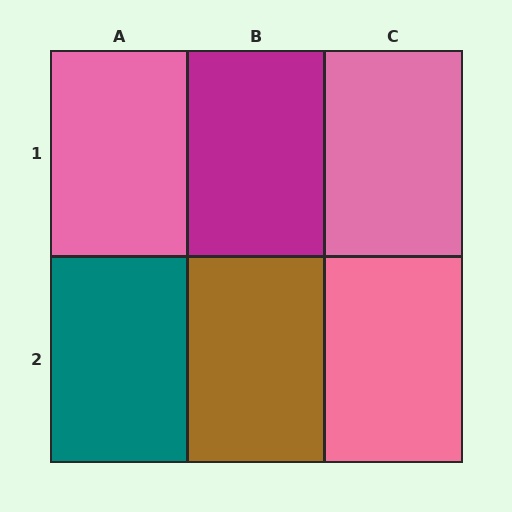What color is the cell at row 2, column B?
Brown.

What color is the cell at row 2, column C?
Pink.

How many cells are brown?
1 cell is brown.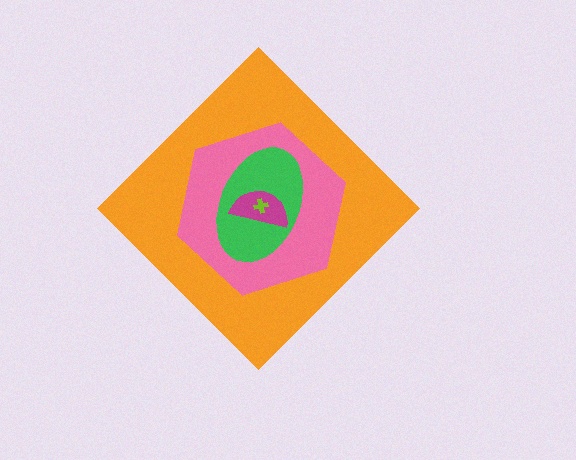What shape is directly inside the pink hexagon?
The green ellipse.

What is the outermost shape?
The orange diamond.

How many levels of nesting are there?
5.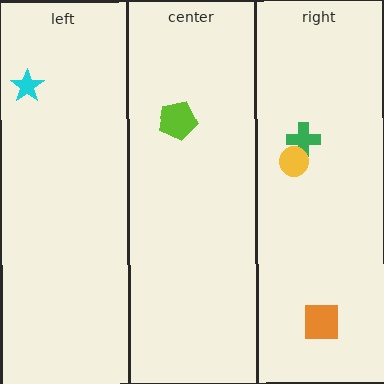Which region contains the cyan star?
The left region.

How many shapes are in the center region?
1.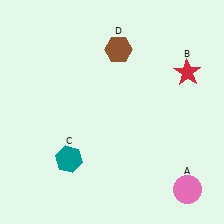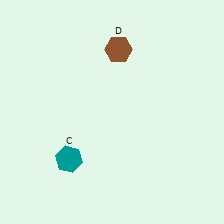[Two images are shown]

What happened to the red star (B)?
The red star (B) was removed in Image 2. It was in the top-right area of Image 1.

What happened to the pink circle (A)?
The pink circle (A) was removed in Image 2. It was in the bottom-right area of Image 1.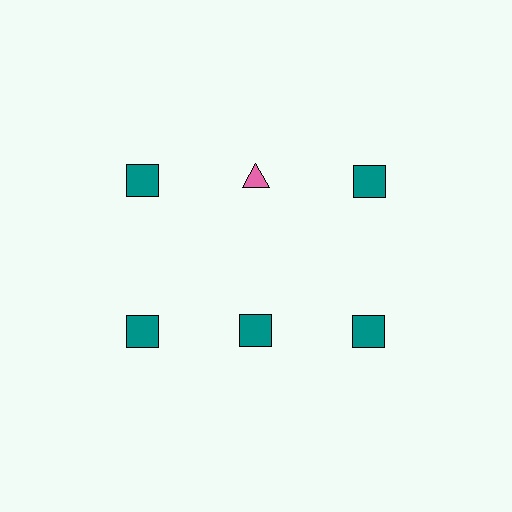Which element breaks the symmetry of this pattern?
The pink triangle in the top row, second from left column breaks the symmetry. All other shapes are teal squares.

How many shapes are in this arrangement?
There are 6 shapes arranged in a grid pattern.